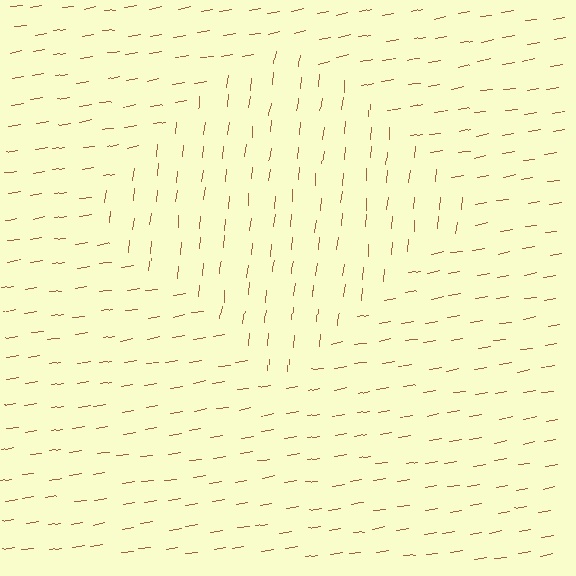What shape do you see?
I see a diamond.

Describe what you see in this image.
The image is filled with small brown line segments. A diamond region in the image has lines oriented differently from the surrounding lines, creating a visible texture boundary.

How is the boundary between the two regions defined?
The boundary is defined purely by a change in line orientation (approximately 74 degrees difference). All lines are the same color and thickness.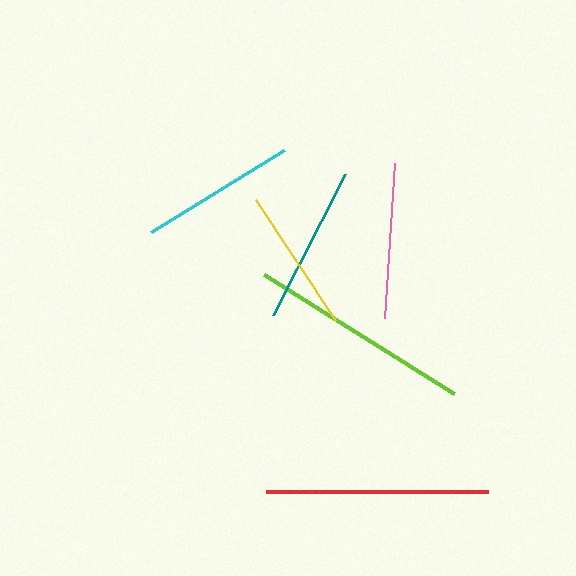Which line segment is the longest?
The lime line is the longest at approximately 224 pixels.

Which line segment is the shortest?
The yellow line is the shortest at approximately 145 pixels.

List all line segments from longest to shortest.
From longest to shortest: lime, red, teal, cyan, pink, yellow.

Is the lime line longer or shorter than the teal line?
The lime line is longer than the teal line.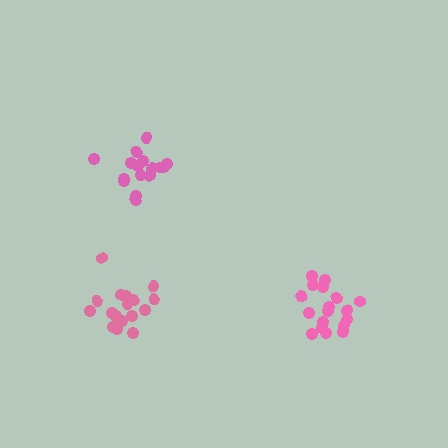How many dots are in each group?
Group 1: 16 dots, Group 2: 18 dots, Group 3: 17 dots (51 total).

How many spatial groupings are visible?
There are 3 spatial groupings.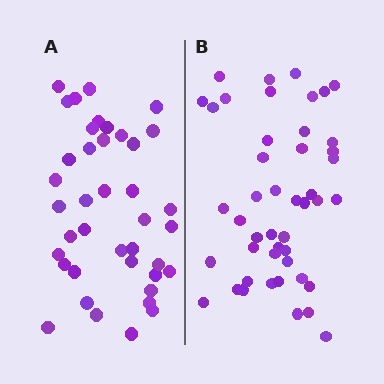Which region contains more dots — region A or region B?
Region B (the right region) has more dots.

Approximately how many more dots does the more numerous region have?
Region B has about 6 more dots than region A.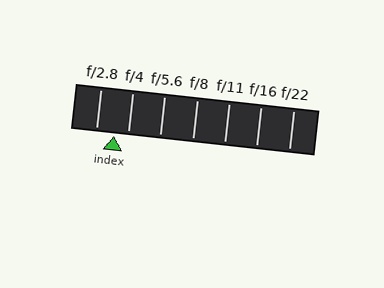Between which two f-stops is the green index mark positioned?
The index mark is between f/2.8 and f/4.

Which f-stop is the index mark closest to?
The index mark is closest to f/4.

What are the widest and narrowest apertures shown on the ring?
The widest aperture shown is f/2.8 and the narrowest is f/22.